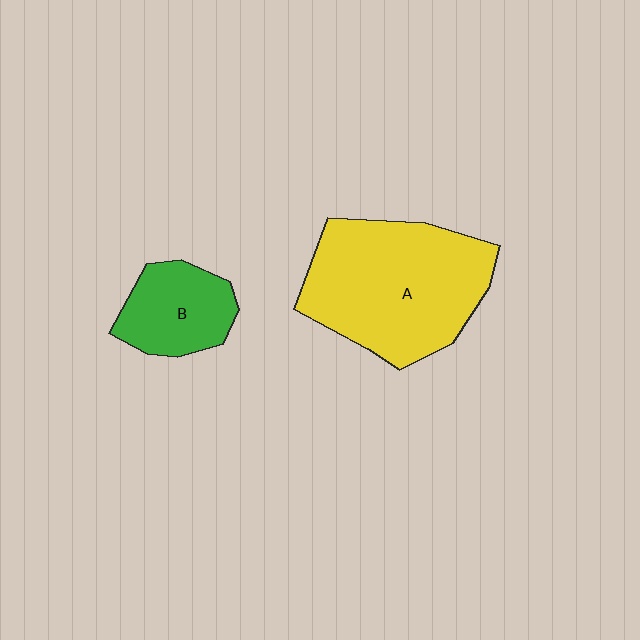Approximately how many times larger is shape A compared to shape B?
Approximately 2.4 times.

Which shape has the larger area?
Shape A (yellow).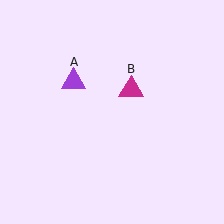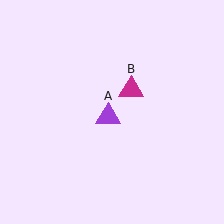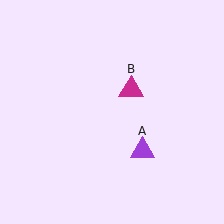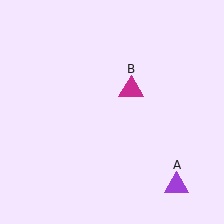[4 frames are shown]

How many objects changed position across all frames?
1 object changed position: purple triangle (object A).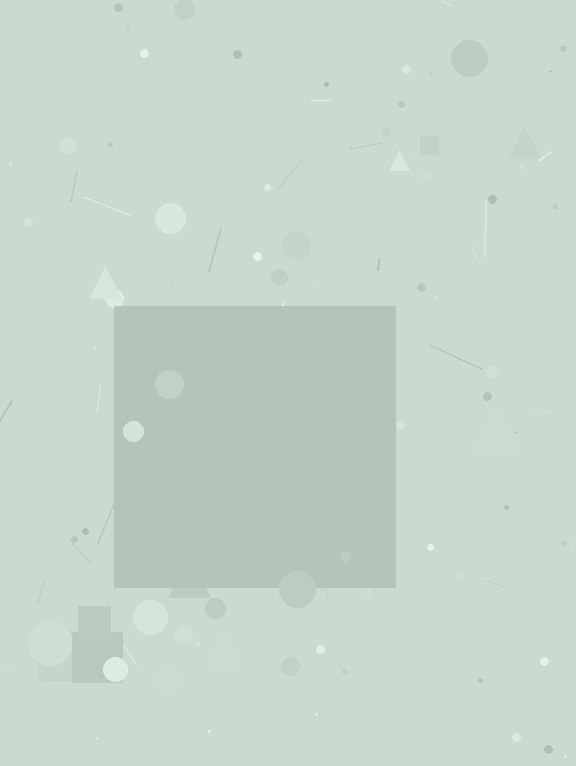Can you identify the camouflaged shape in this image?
The camouflaged shape is a square.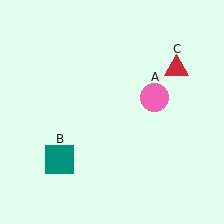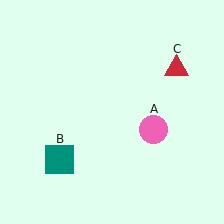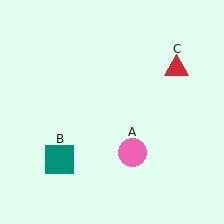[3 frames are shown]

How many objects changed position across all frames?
1 object changed position: pink circle (object A).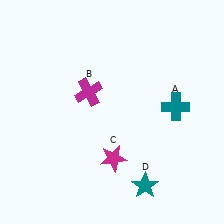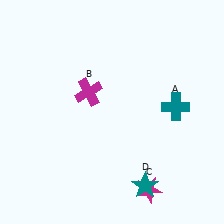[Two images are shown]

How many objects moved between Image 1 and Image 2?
1 object moved between the two images.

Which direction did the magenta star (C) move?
The magenta star (C) moved right.